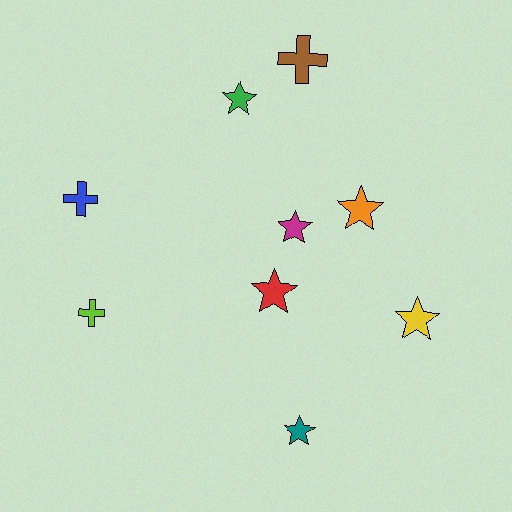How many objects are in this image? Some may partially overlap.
There are 9 objects.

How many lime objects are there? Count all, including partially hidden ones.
There is 1 lime object.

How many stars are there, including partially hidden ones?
There are 6 stars.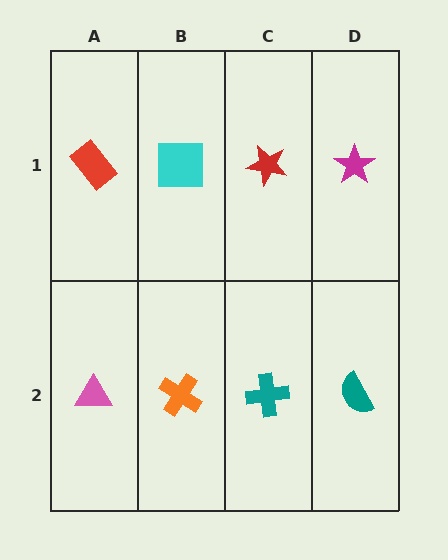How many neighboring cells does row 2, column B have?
3.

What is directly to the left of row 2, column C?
An orange cross.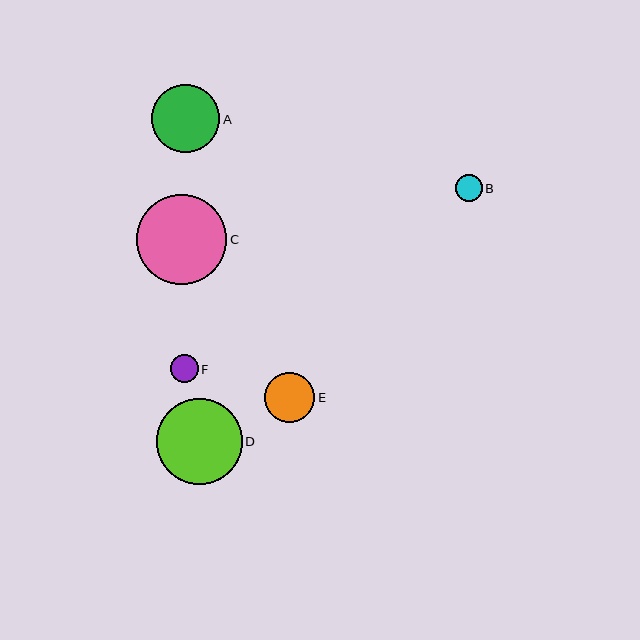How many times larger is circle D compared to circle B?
Circle D is approximately 3.2 times the size of circle B.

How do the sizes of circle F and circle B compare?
Circle F and circle B are approximately the same size.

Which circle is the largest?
Circle C is the largest with a size of approximately 90 pixels.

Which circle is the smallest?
Circle B is the smallest with a size of approximately 27 pixels.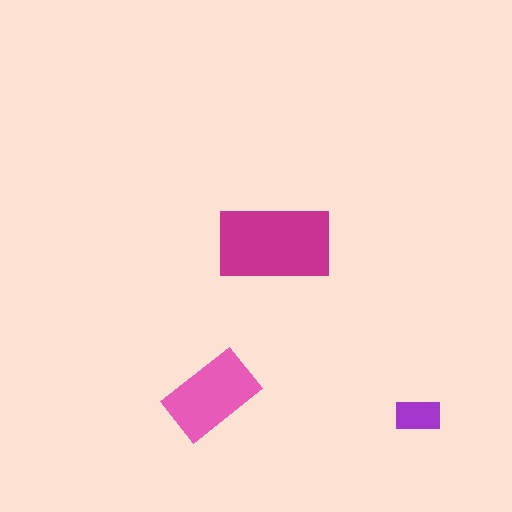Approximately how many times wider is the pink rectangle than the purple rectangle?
About 2 times wider.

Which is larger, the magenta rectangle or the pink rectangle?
The magenta one.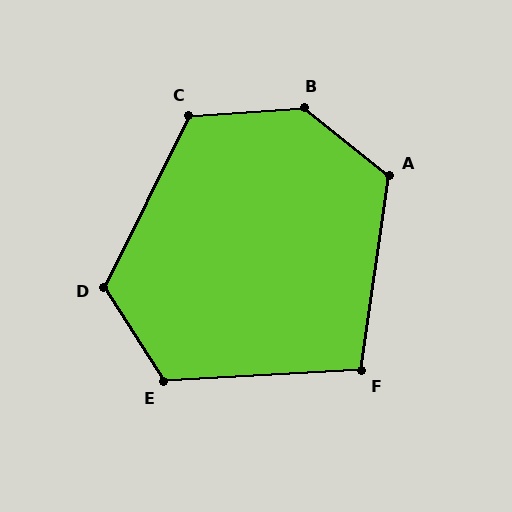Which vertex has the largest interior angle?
B, at approximately 138 degrees.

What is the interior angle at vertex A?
Approximately 120 degrees (obtuse).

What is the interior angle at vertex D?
Approximately 121 degrees (obtuse).